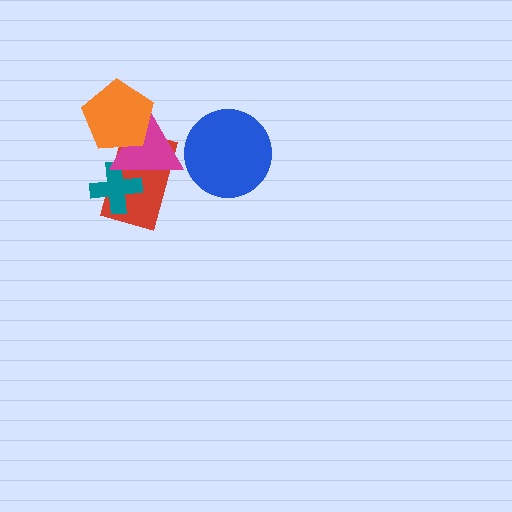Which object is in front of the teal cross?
The magenta triangle is in front of the teal cross.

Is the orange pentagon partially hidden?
No, no other shape covers it.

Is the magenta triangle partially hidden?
Yes, it is partially covered by another shape.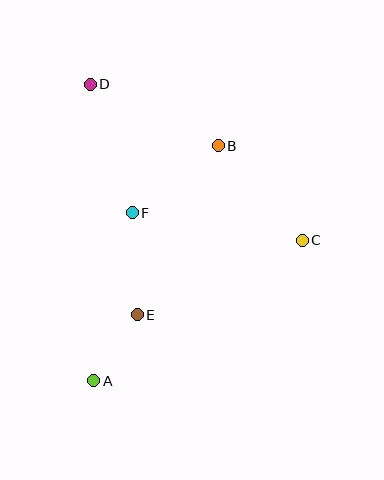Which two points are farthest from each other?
Points A and D are farthest from each other.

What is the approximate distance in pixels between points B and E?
The distance between B and E is approximately 187 pixels.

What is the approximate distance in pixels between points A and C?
The distance between A and C is approximately 252 pixels.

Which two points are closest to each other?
Points A and E are closest to each other.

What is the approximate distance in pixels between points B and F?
The distance between B and F is approximately 109 pixels.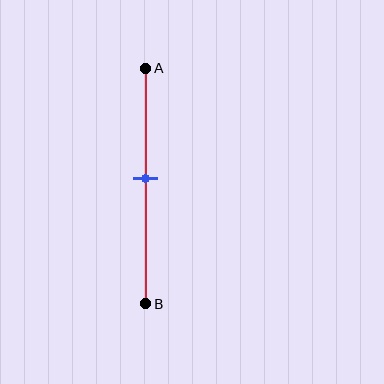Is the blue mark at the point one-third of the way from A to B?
No, the mark is at about 45% from A, not at the 33% one-third point.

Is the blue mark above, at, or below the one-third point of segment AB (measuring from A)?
The blue mark is below the one-third point of segment AB.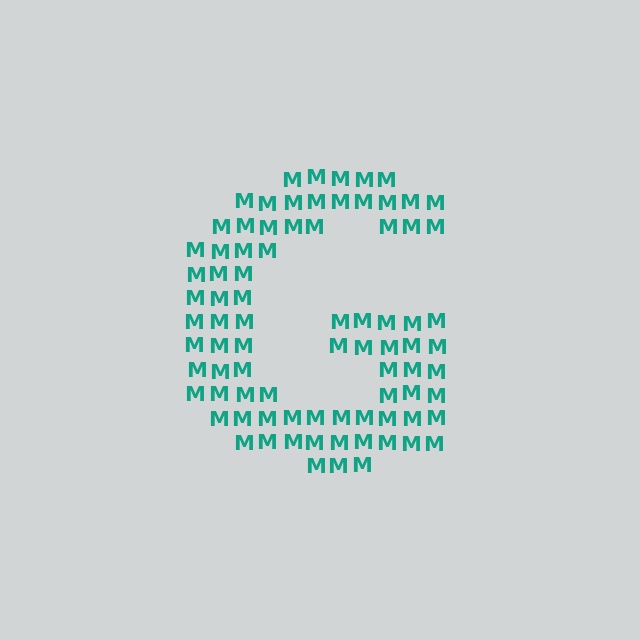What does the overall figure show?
The overall figure shows the letter G.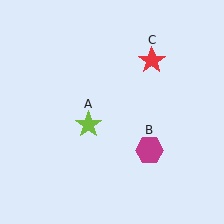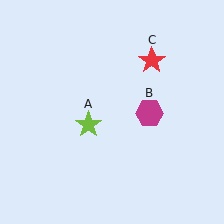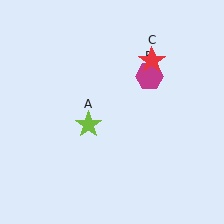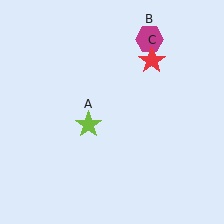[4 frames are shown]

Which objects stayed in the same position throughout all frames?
Lime star (object A) and red star (object C) remained stationary.